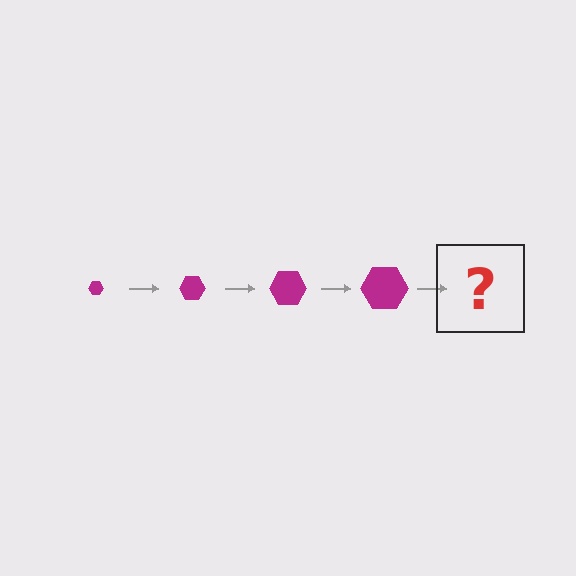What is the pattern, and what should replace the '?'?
The pattern is that the hexagon gets progressively larger each step. The '?' should be a magenta hexagon, larger than the previous one.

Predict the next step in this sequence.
The next step is a magenta hexagon, larger than the previous one.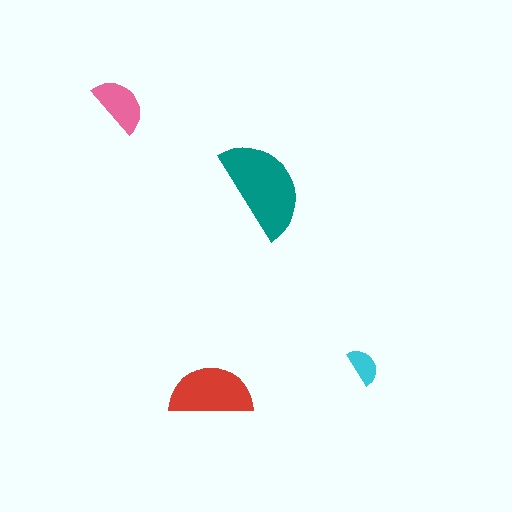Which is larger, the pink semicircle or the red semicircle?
The red one.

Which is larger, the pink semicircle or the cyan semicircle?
The pink one.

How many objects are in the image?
There are 4 objects in the image.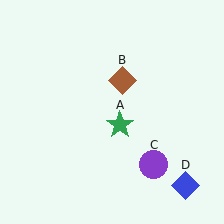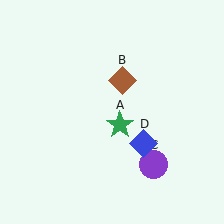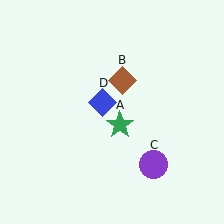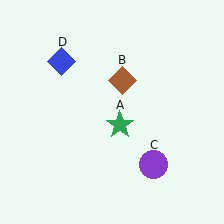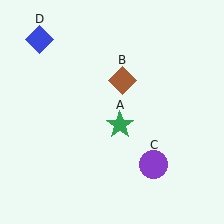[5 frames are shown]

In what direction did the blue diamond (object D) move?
The blue diamond (object D) moved up and to the left.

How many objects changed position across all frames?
1 object changed position: blue diamond (object D).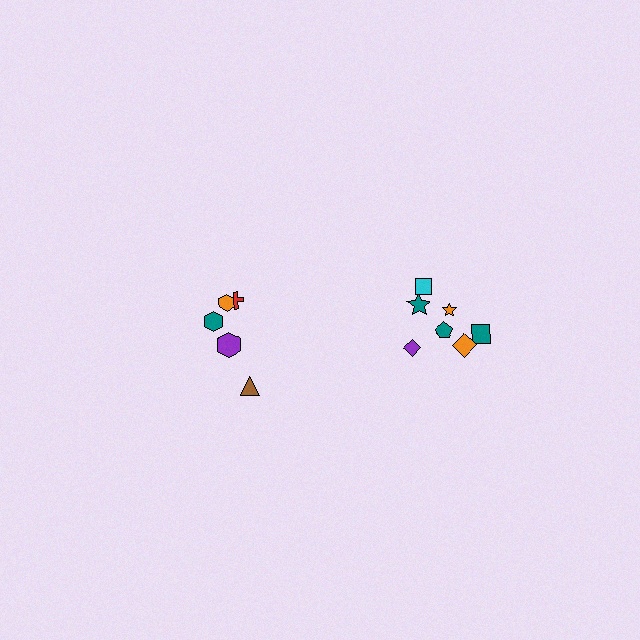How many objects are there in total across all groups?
There are 12 objects.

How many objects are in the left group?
There are 5 objects.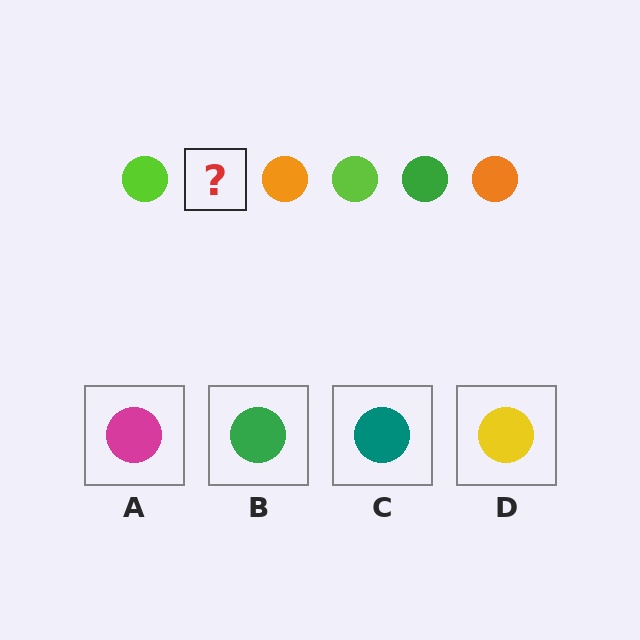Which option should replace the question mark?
Option B.